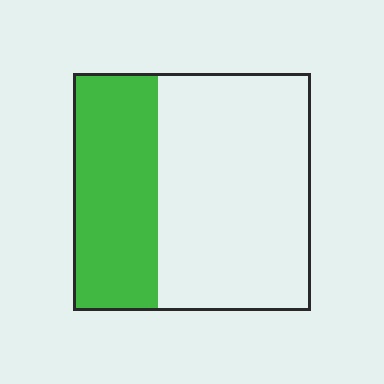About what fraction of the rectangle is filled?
About three eighths (3/8).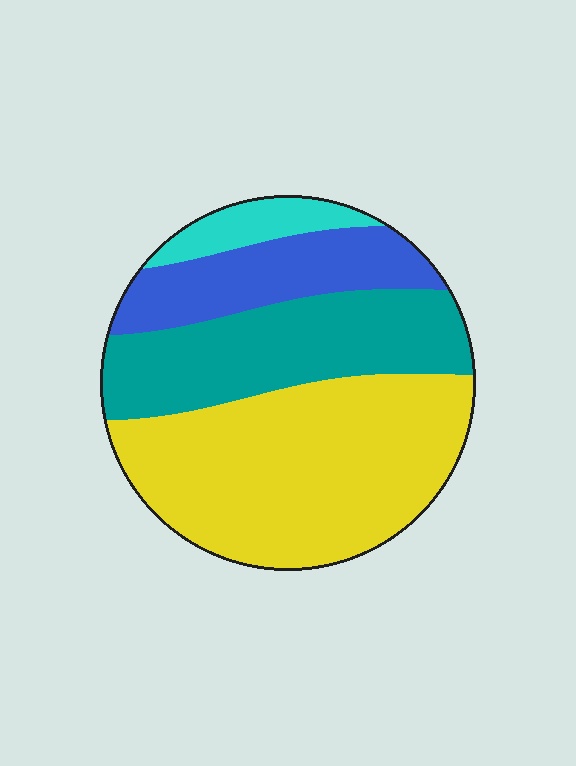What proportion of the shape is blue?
Blue covers around 20% of the shape.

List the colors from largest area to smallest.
From largest to smallest: yellow, teal, blue, cyan.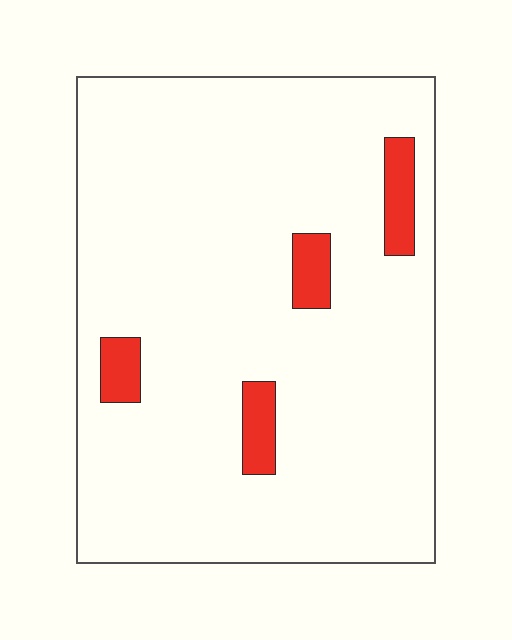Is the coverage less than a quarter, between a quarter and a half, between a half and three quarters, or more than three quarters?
Less than a quarter.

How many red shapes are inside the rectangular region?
4.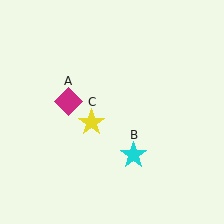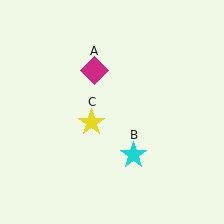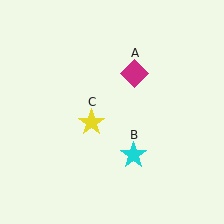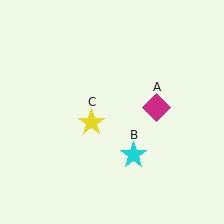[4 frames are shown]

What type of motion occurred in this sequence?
The magenta diamond (object A) rotated clockwise around the center of the scene.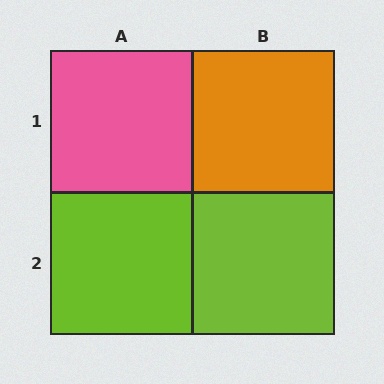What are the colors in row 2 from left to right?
Lime, lime.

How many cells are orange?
1 cell is orange.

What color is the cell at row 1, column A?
Pink.